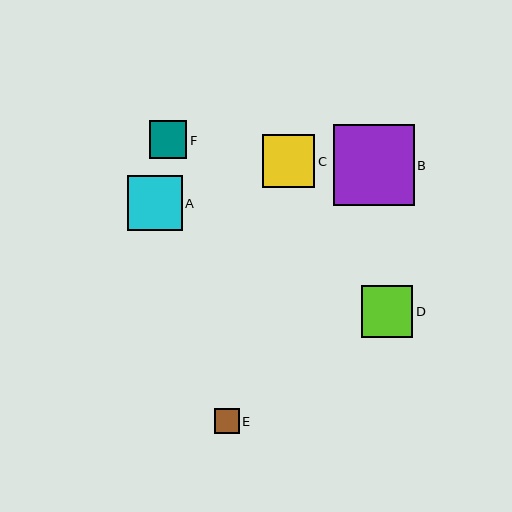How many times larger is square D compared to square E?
Square D is approximately 2.1 times the size of square E.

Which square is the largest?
Square B is the largest with a size of approximately 81 pixels.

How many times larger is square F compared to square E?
Square F is approximately 1.5 times the size of square E.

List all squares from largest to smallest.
From largest to smallest: B, A, C, D, F, E.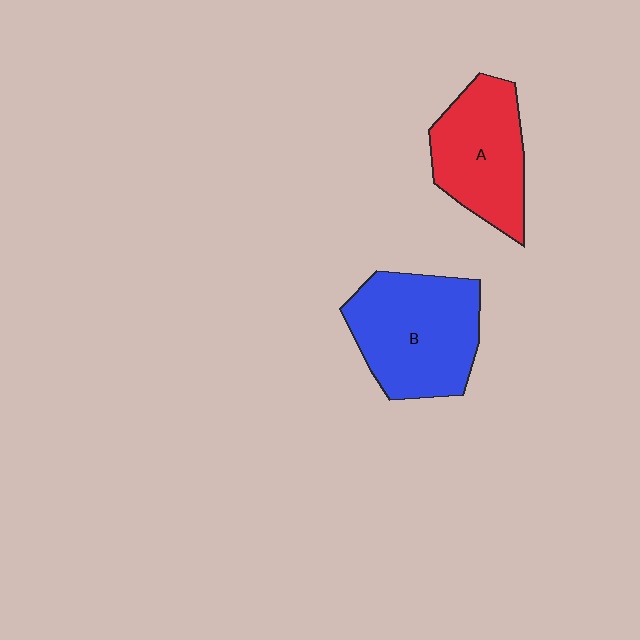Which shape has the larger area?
Shape B (blue).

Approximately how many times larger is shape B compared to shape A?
Approximately 1.2 times.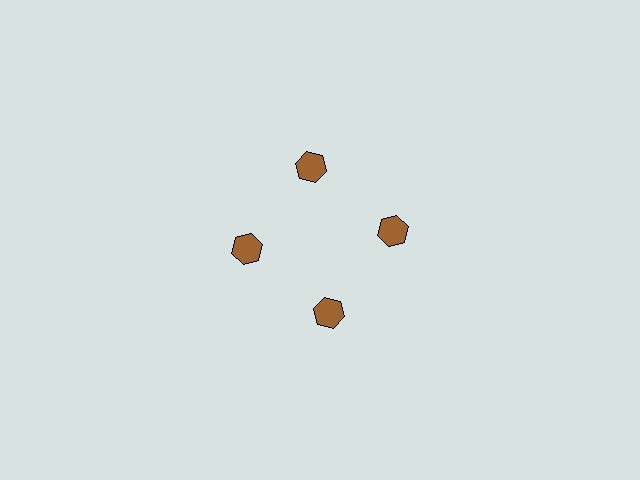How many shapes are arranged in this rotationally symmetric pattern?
There are 4 shapes, arranged in 4 groups of 1.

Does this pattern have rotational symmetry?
Yes, this pattern has 4-fold rotational symmetry. It looks the same after rotating 90 degrees around the center.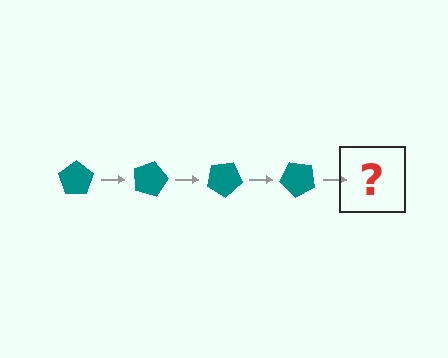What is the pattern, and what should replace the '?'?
The pattern is that the pentagon rotates 15 degrees each step. The '?' should be a teal pentagon rotated 60 degrees.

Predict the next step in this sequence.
The next step is a teal pentagon rotated 60 degrees.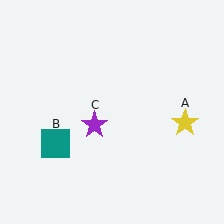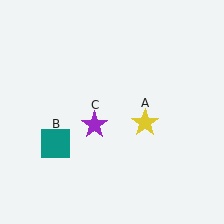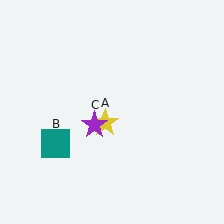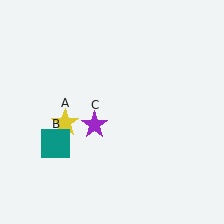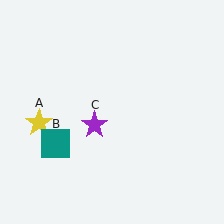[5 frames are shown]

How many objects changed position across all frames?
1 object changed position: yellow star (object A).